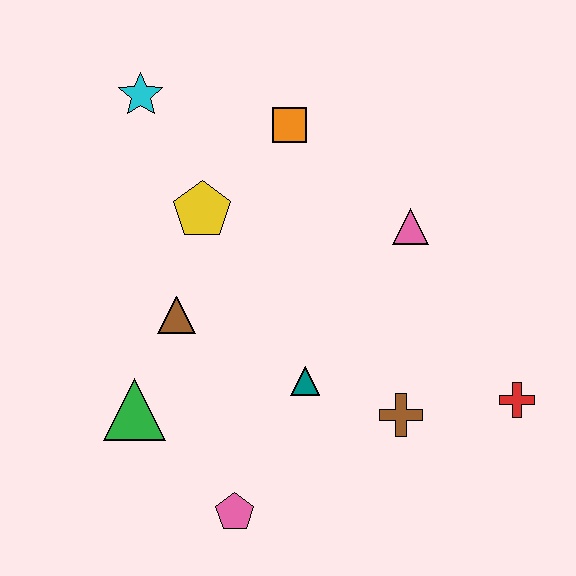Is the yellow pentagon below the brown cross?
No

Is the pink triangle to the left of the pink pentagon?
No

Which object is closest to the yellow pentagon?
The brown triangle is closest to the yellow pentagon.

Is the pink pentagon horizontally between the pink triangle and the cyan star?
Yes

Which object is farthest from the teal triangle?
The cyan star is farthest from the teal triangle.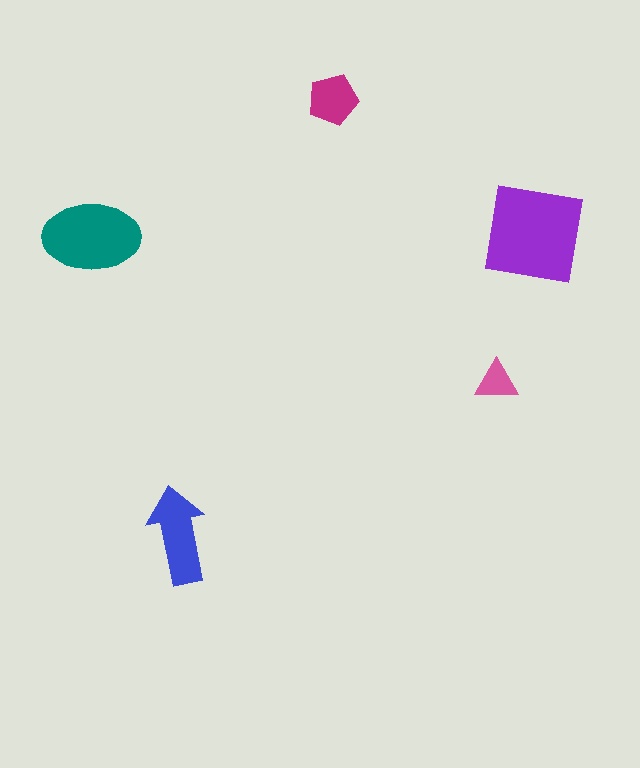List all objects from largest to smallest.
The purple square, the teal ellipse, the blue arrow, the magenta pentagon, the pink triangle.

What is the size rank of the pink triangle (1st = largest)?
5th.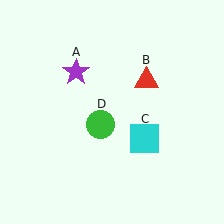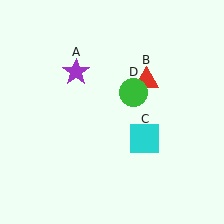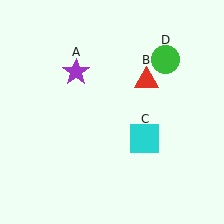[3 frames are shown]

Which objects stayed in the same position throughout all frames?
Purple star (object A) and red triangle (object B) and cyan square (object C) remained stationary.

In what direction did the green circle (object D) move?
The green circle (object D) moved up and to the right.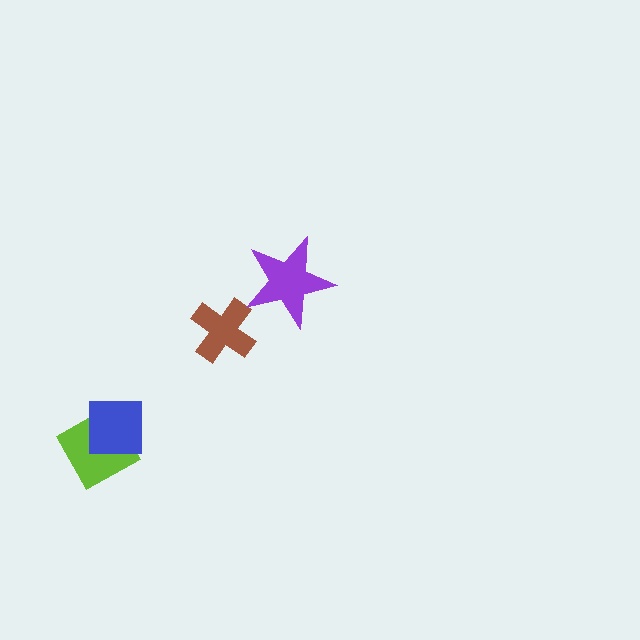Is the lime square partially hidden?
Yes, it is partially covered by another shape.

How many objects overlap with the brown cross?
0 objects overlap with the brown cross.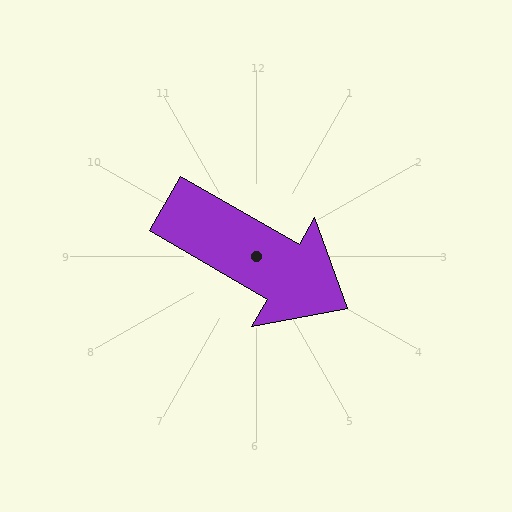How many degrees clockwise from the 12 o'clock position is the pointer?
Approximately 120 degrees.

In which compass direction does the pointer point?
Southeast.